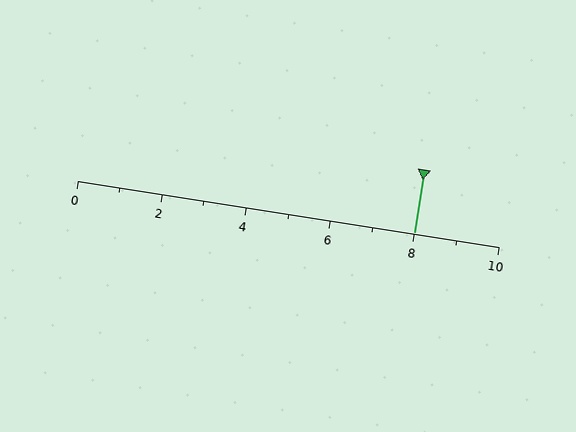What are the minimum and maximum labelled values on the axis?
The axis runs from 0 to 10.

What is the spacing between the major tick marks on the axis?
The major ticks are spaced 2 apart.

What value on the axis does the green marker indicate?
The marker indicates approximately 8.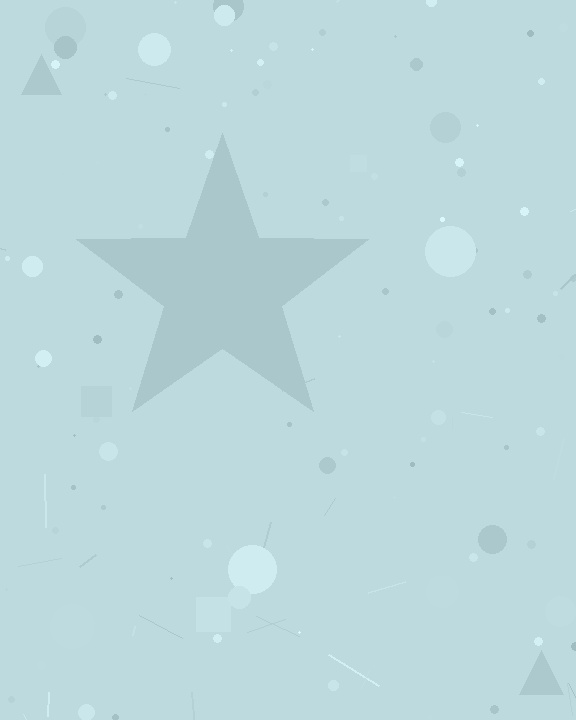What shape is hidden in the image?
A star is hidden in the image.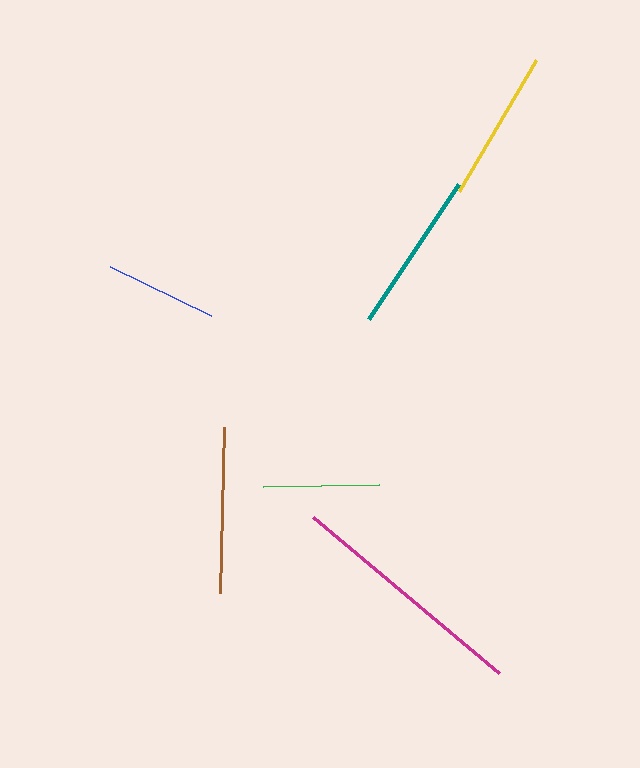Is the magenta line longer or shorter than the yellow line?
The magenta line is longer than the yellow line.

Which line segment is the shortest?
The blue line is the shortest at approximately 112 pixels.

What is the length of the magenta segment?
The magenta segment is approximately 243 pixels long.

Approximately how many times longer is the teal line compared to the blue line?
The teal line is approximately 1.5 times the length of the blue line.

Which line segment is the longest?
The magenta line is the longest at approximately 243 pixels.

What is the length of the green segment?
The green segment is approximately 117 pixels long.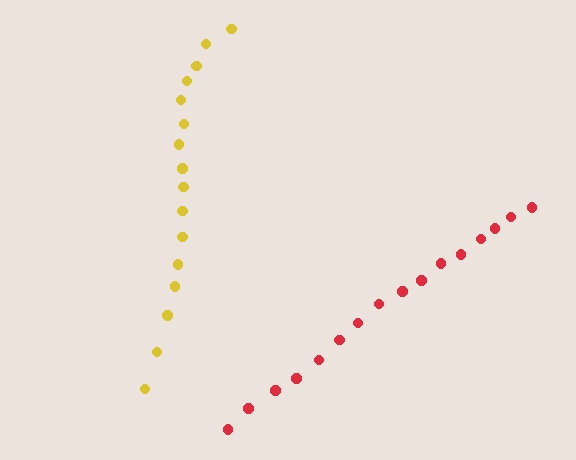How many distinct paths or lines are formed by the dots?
There are 2 distinct paths.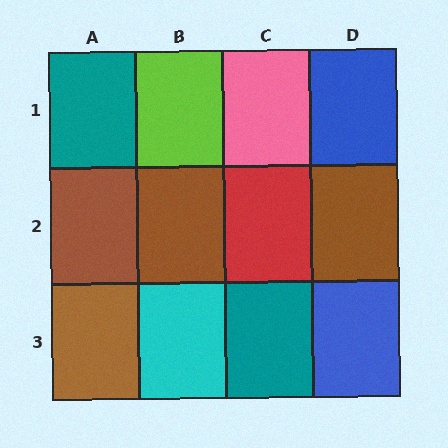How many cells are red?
1 cell is red.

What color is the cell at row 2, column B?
Brown.